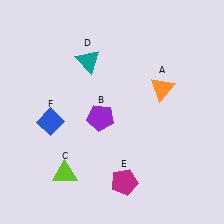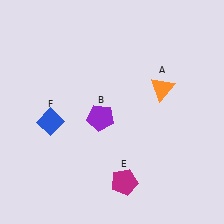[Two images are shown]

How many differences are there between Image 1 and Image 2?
There are 2 differences between the two images.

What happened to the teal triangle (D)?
The teal triangle (D) was removed in Image 2. It was in the top-left area of Image 1.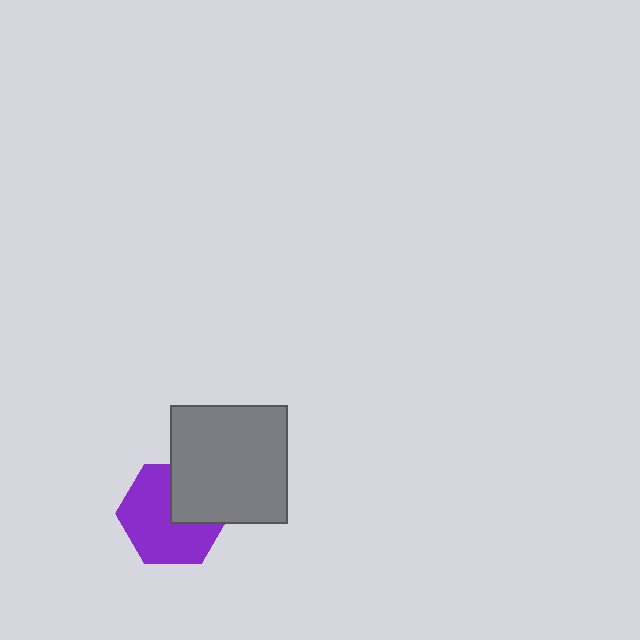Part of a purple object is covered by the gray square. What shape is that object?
It is a hexagon.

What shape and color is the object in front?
The object in front is a gray square.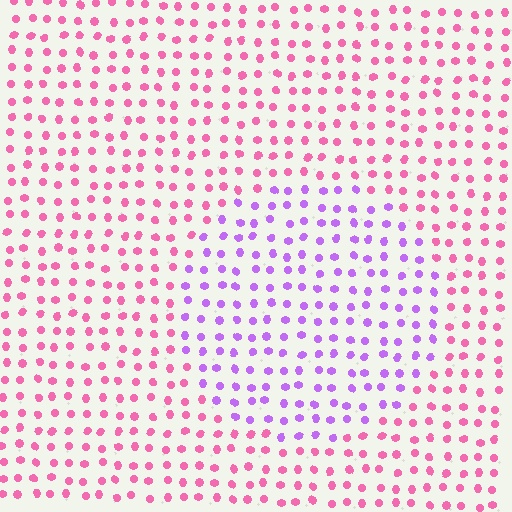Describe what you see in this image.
The image is filled with small pink elements in a uniform arrangement. A circle-shaped region is visible where the elements are tinted to a slightly different hue, forming a subtle color boundary.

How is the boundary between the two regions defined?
The boundary is defined purely by a slight shift in hue (about 51 degrees). Spacing, size, and orientation are identical on both sides.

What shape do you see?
I see a circle.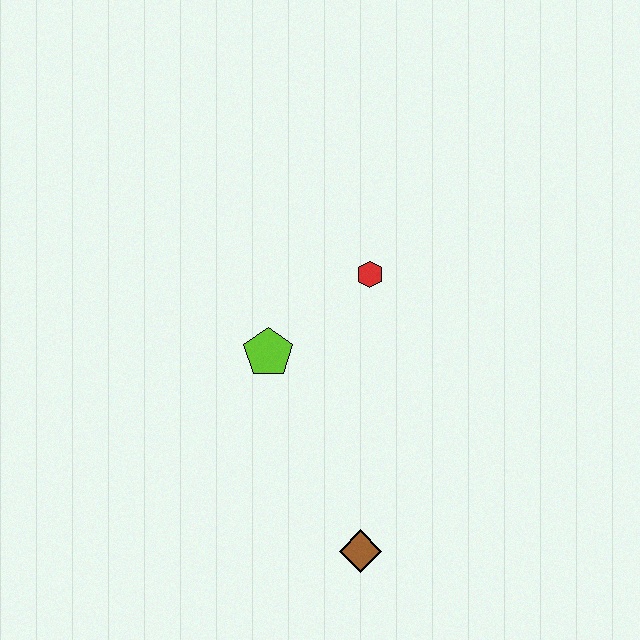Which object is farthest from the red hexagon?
The brown diamond is farthest from the red hexagon.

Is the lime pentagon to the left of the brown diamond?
Yes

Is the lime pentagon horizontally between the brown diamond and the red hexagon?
No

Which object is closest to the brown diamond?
The lime pentagon is closest to the brown diamond.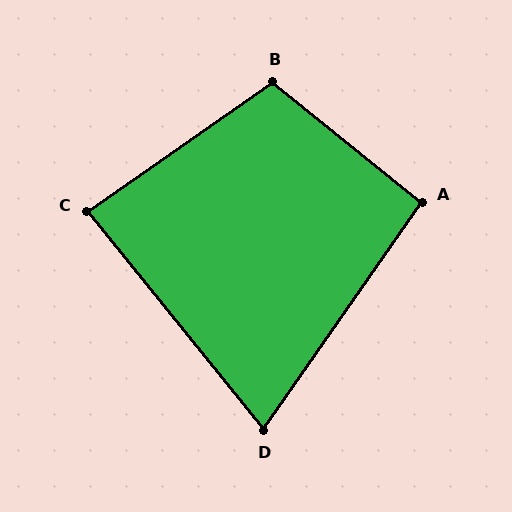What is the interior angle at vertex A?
Approximately 94 degrees (approximately right).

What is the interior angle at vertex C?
Approximately 86 degrees (approximately right).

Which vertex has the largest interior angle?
B, at approximately 106 degrees.